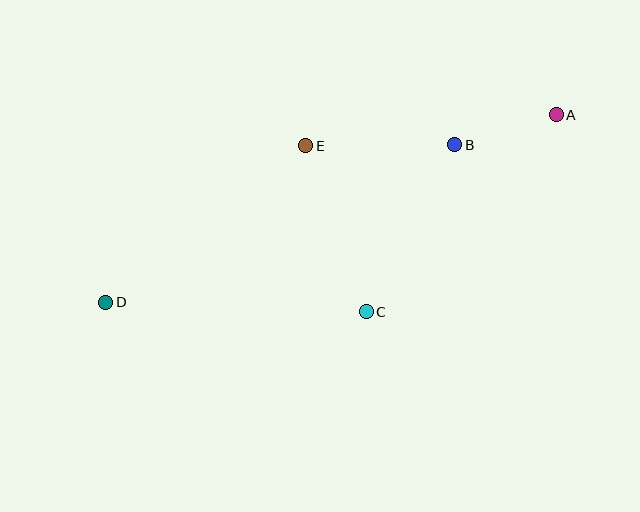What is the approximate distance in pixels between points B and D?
The distance between B and D is approximately 383 pixels.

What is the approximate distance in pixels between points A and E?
The distance between A and E is approximately 252 pixels.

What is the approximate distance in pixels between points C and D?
The distance between C and D is approximately 261 pixels.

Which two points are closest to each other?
Points A and B are closest to each other.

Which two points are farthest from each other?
Points A and D are farthest from each other.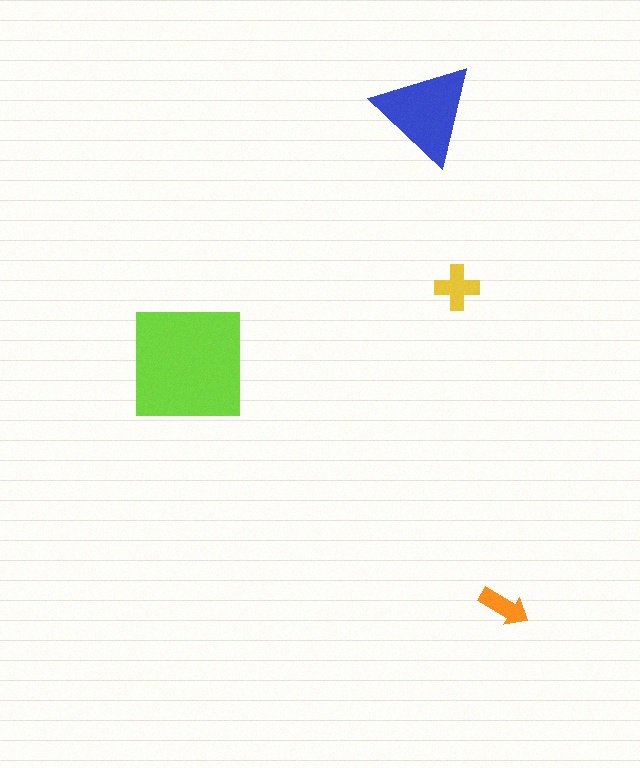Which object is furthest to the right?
The orange arrow is rightmost.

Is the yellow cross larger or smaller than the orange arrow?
Larger.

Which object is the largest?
The lime square.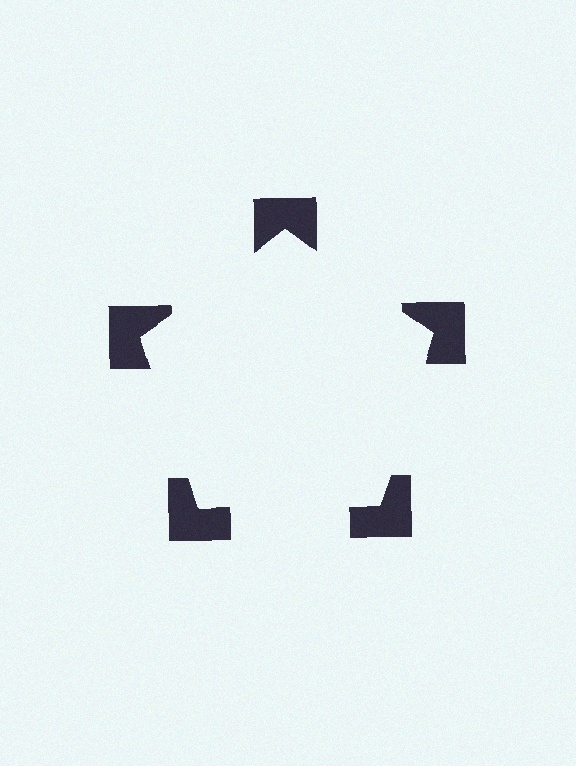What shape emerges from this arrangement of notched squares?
An illusory pentagon — its edges are inferred from the aligned wedge cuts in the notched squares, not physically drawn.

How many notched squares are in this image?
There are 5 — one at each vertex of the illusory pentagon.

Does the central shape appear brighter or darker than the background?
It typically appears slightly brighter than the background, even though no actual brightness change is drawn.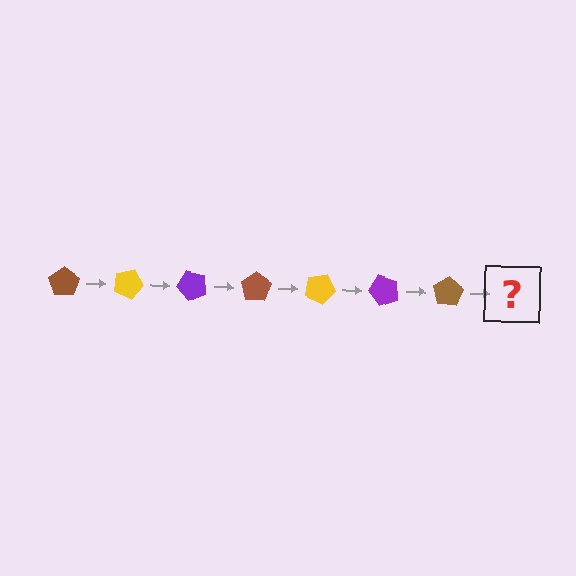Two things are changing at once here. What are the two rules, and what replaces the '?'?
The two rules are that it rotates 25 degrees each step and the color cycles through brown, yellow, and purple. The '?' should be a yellow pentagon, rotated 175 degrees from the start.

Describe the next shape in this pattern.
It should be a yellow pentagon, rotated 175 degrees from the start.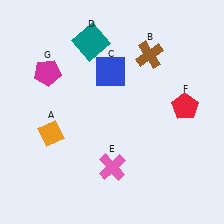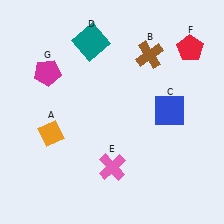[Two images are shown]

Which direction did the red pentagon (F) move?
The red pentagon (F) moved up.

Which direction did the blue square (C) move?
The blue square (C) moved right.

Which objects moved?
The objects that moved are: the blue square (C), the red pentagon (F).